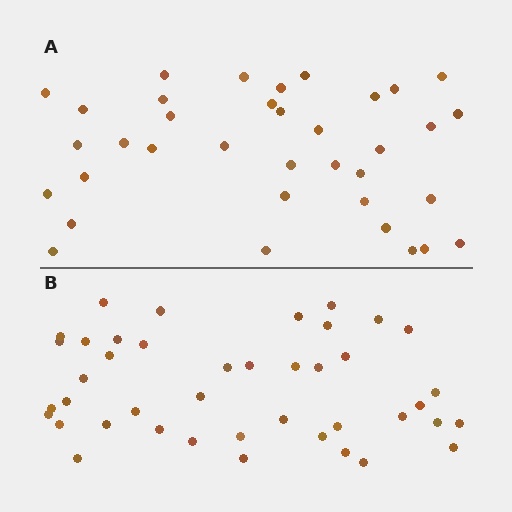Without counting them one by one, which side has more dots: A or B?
Region B (the bottom region) has more dots.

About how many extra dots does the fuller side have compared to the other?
Region B has about 6 more dots than region A.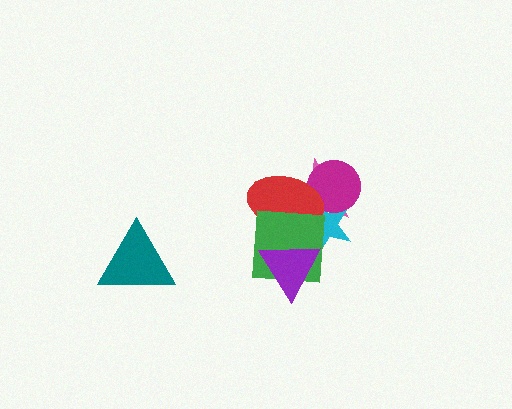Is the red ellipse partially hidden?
Yes, it is partially covered by another shape.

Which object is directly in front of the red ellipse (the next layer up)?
The green square is directly in front of the red ellipse.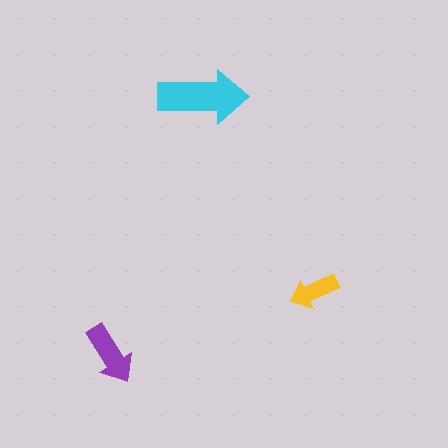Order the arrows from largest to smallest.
the cyan one, the purple one, the yellow one.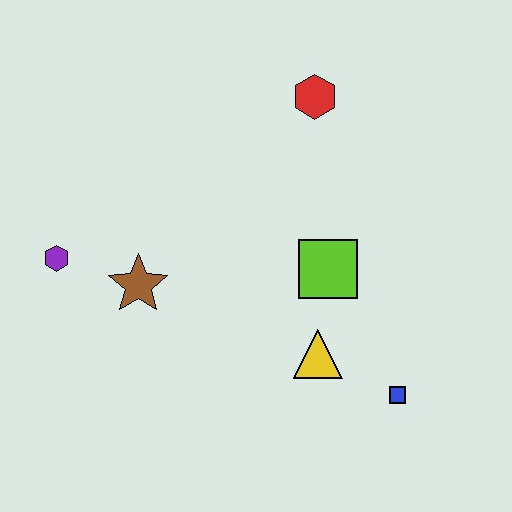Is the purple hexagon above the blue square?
Yes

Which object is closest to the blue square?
The yellow triangle is closest to the blue square.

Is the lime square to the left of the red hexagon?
No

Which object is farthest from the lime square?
The purple hexagon is farthest from the lime square.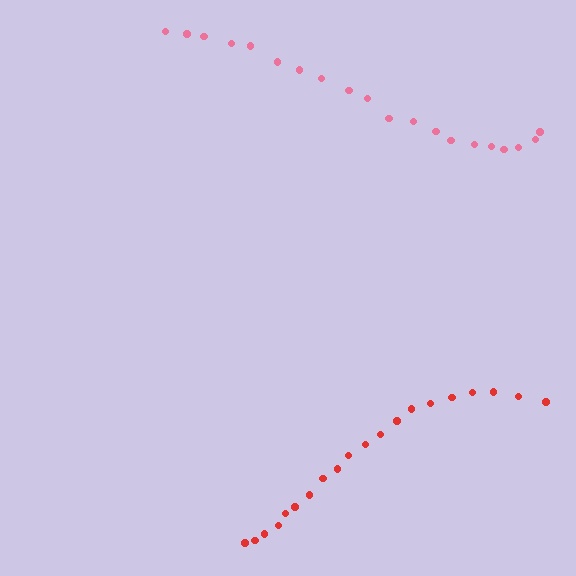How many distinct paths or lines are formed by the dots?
There are 2 distinct paths.